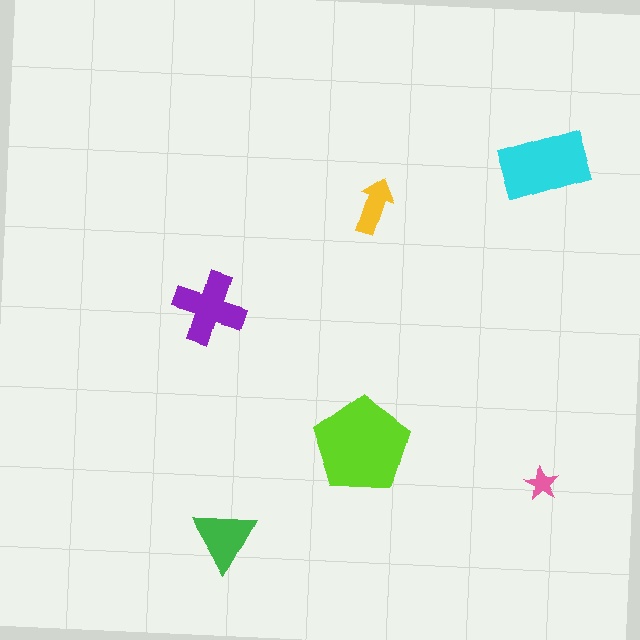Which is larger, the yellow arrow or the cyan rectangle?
The cyan rectangle.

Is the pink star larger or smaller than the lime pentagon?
Smaller.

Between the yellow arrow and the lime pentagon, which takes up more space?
The lime pentagon.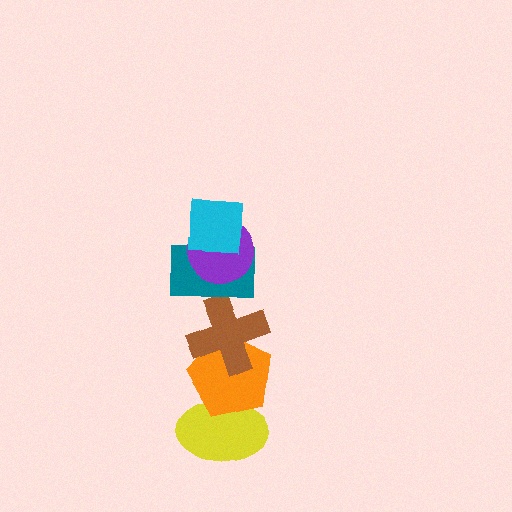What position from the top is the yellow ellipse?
The yellow ellipse is 6th from the top.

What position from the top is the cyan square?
The cyan square is 1st from the top.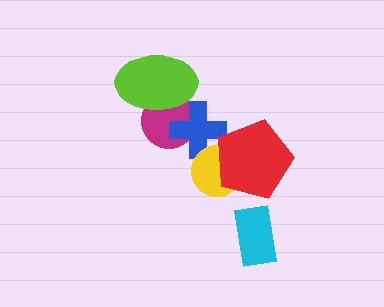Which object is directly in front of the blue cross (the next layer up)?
The yellow circle is directly in front of the blue cross.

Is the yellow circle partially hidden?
Yes, it is partially covered by another shape.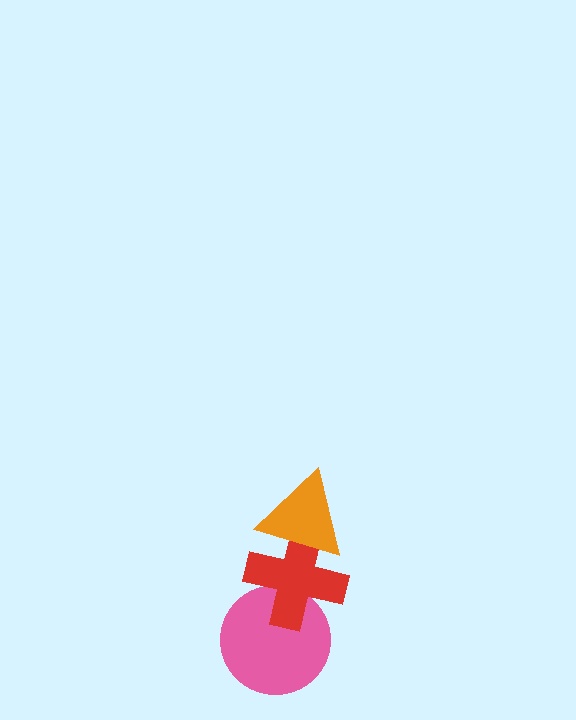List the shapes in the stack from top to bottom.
From top to bottom: the orange triangle, the red cross, the pink circle.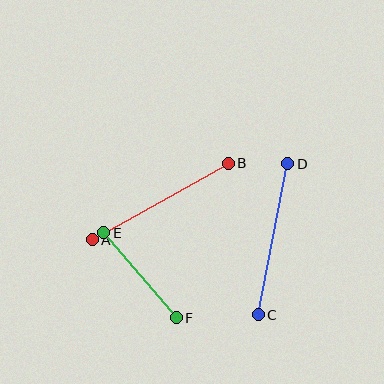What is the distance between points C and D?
The distance is approximately 154 pixels.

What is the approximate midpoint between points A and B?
The midpoint is at approximately (160, 201) pixels.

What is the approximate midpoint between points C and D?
The midpoint is at approximately (273, 239) pixels.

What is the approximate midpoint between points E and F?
The midpoint is at approximately (140, 275) pixels.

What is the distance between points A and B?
The distance is approximately 157 pixels.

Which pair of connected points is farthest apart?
Points A and B are farthest apart.